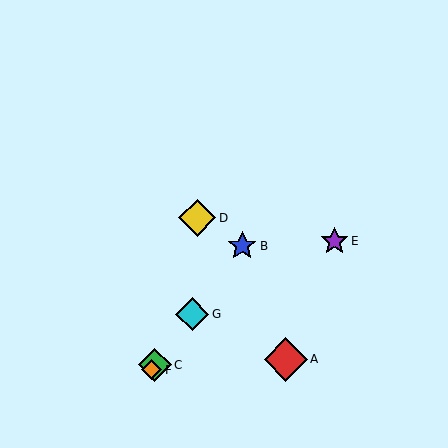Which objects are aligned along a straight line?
Objects B, C, F, G are aligned along a straight line.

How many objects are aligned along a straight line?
4 objects (B, C, F, G) are aligned along a straight line.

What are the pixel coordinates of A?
Object A is at (286, 359).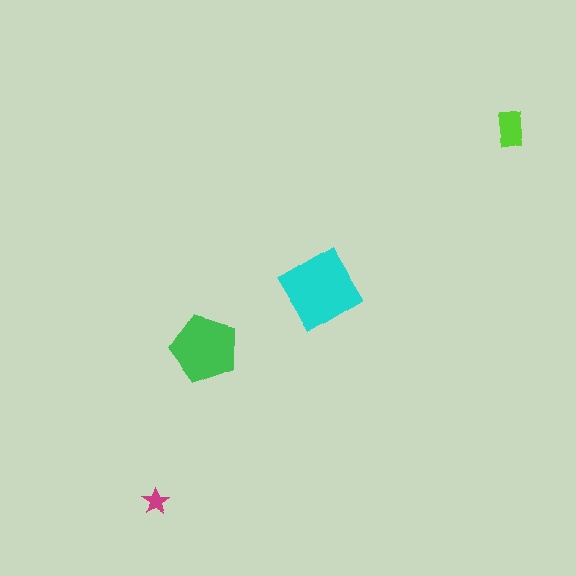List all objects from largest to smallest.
The cyan diamond, the green pentagon, the lime rectangle, the magenta star.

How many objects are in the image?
There are 4 objects in the image.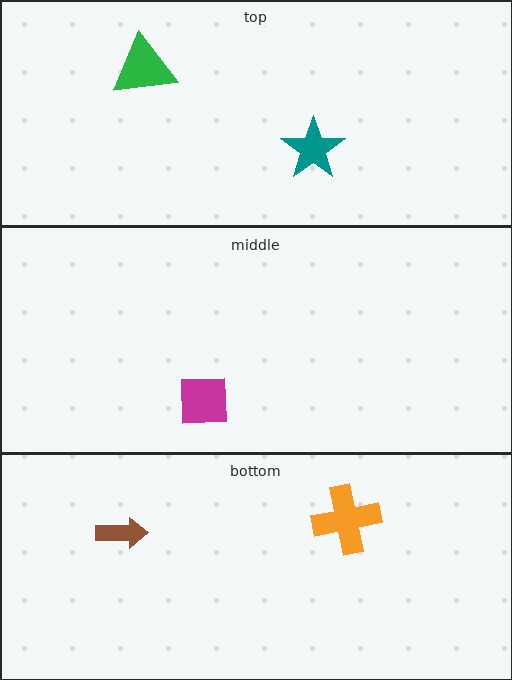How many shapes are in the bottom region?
2.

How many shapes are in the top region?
2.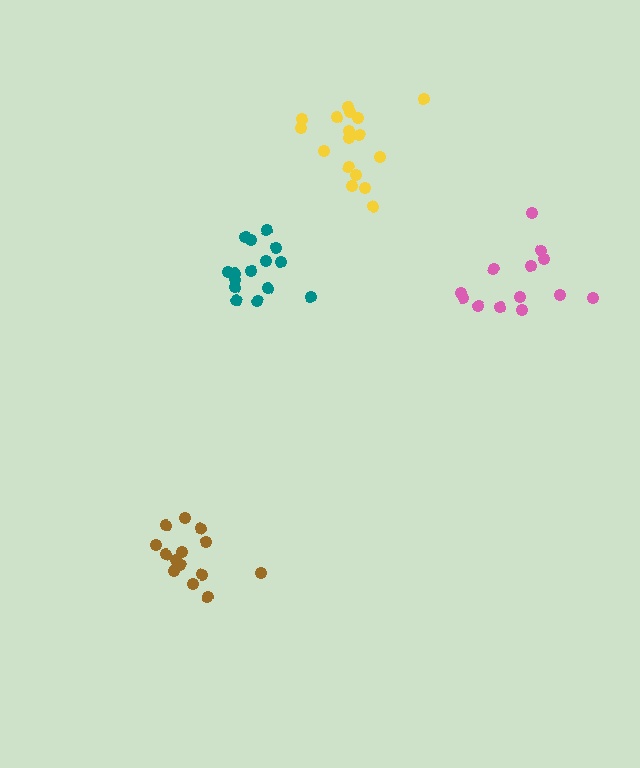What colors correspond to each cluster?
The clusters are colored: brown, pink, yellow, teal.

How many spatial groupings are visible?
There are 4 spatial groupings.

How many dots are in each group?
Group 1: 15 dots, Group 2: 13 dots, Group 3: 17 dots, Group 4: 15 dots (60 total).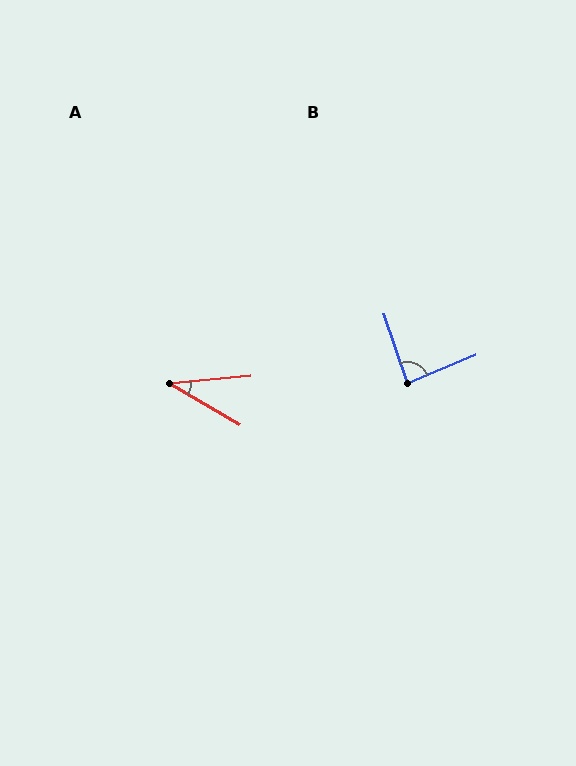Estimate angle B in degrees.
Approximately 86 degrees.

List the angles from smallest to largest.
A (36°), B (86°).